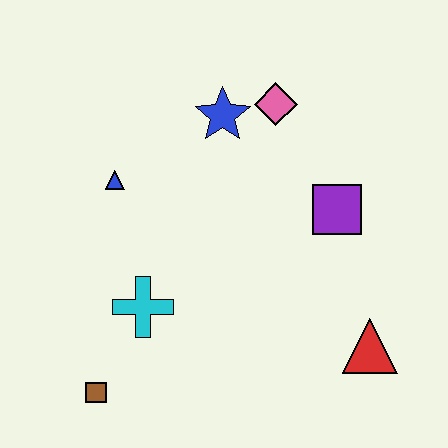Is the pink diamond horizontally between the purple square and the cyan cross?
Yes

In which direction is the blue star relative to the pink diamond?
The blue star is to the left of the pink diamond.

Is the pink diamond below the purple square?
No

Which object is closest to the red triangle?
The purple square is closest to the red triangle.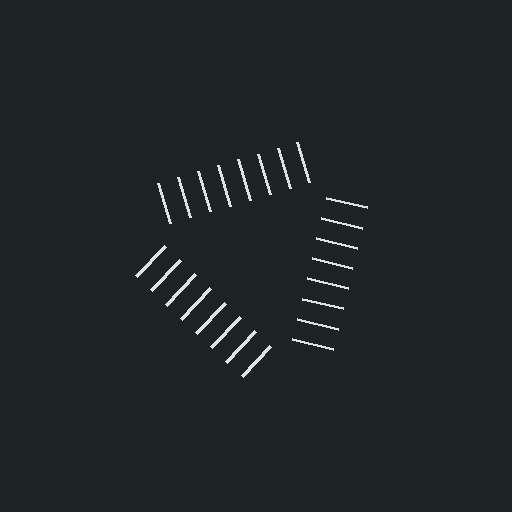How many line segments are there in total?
24 — 8 along each of the 3 edges.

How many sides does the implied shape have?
3 sides — the line-ends trace a triangle.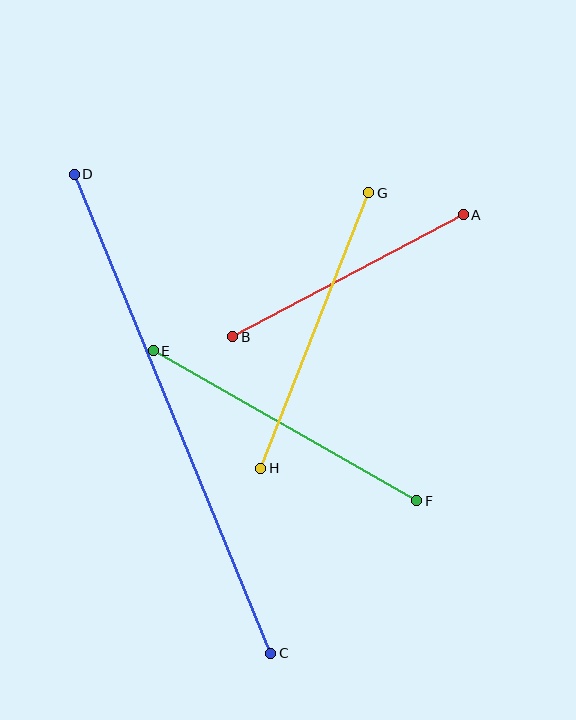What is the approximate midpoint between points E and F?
The midpoint is at approximately (285, 426) pixels.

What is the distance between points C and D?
The distance is approximately 518 pixels.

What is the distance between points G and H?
The distance is approximately 296 pixels.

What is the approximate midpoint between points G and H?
The midpoint is at approximately (315, 331) pixels.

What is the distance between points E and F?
The distance is approximately 303 pixels.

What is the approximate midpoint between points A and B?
The midpoint is at approximately (348, 276) pixels.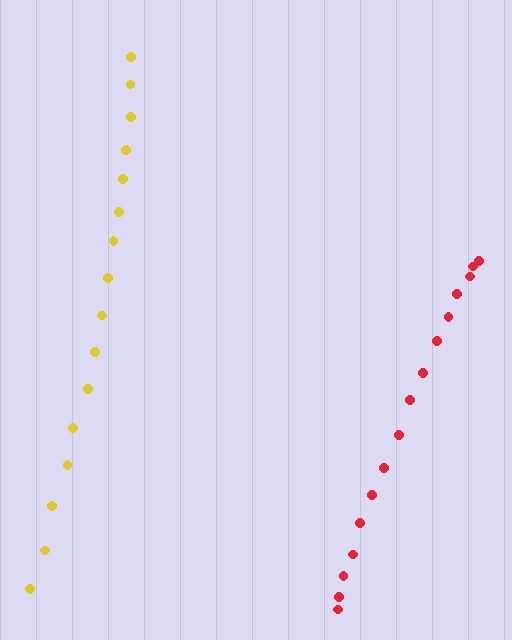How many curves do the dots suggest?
There are 2 distinct paths.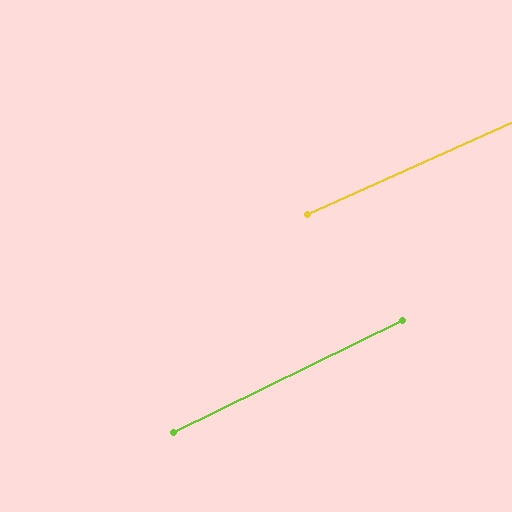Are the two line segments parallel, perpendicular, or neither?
Parallel — their directions differ by only 1.8°.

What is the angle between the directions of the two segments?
Approximately 2 degrees.